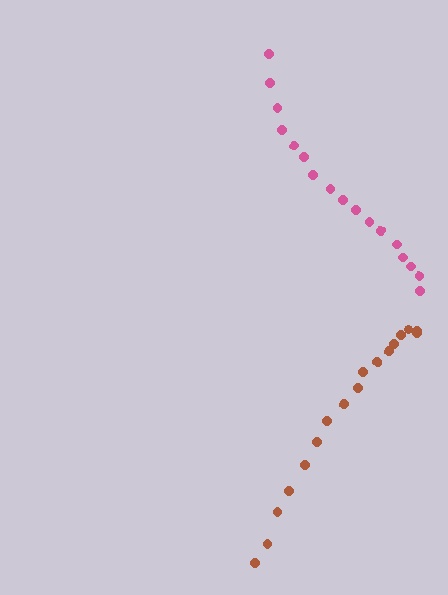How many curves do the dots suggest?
There are 2 distinct paths.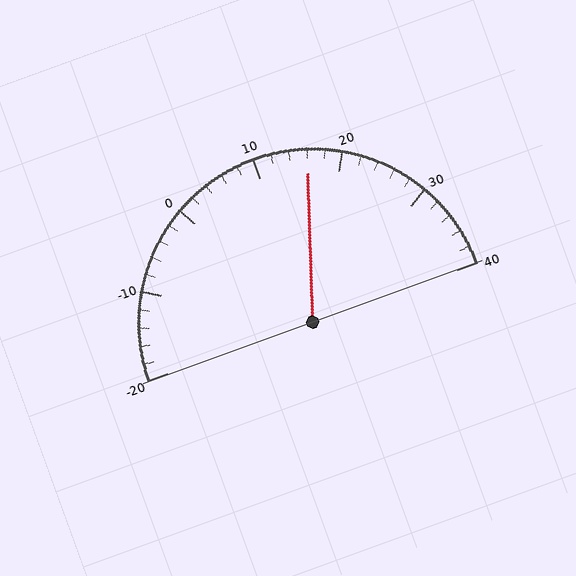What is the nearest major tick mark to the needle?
The nearest major tick mark is 20.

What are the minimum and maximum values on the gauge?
The gauge ranges from -20 to 40.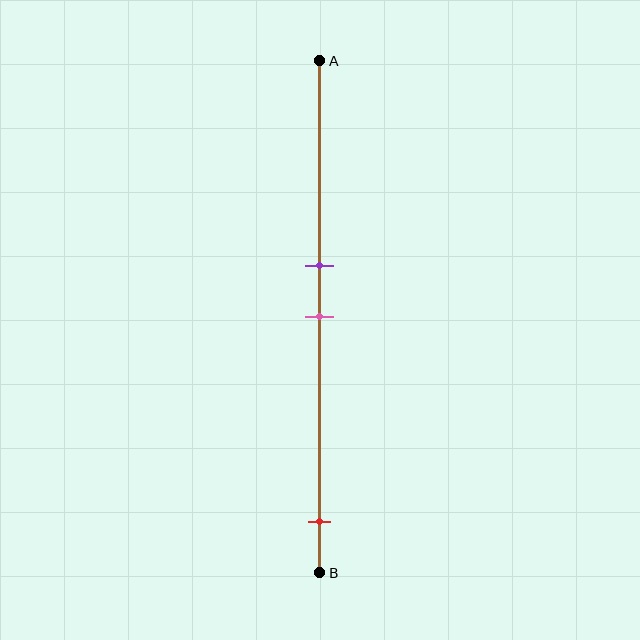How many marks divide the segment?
There are 3 marks dividing the segment.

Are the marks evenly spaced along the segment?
No, the marks are not evenly spaced.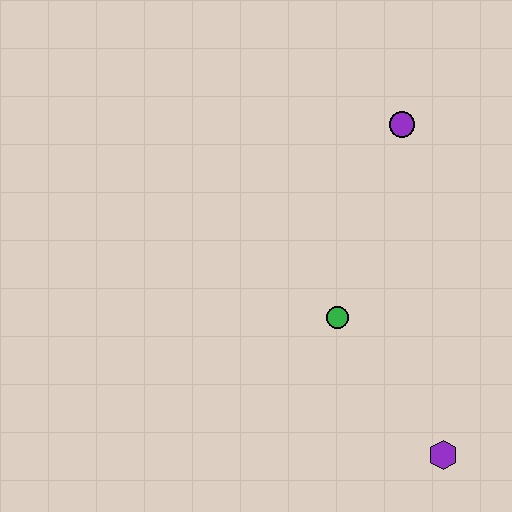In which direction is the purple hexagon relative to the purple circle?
The purple hexagon is below the purple circle.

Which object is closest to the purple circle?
The green circle is closest to the purple circle.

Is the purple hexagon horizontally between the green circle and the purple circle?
No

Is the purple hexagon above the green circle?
No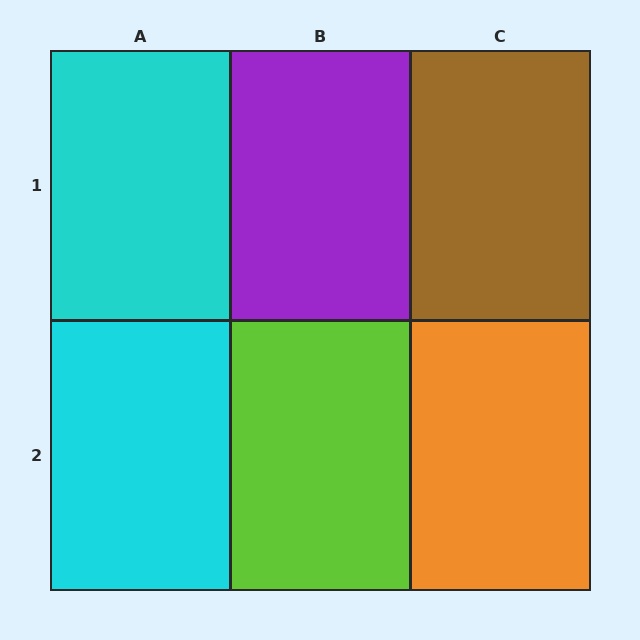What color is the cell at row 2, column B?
Lime.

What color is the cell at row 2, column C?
Orange.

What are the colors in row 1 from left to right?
Cyan, purple, brown.